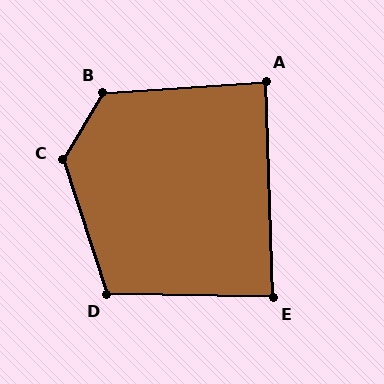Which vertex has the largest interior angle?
C, at approximately 131 degrees.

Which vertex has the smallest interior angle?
E, at approximately 87 degrees.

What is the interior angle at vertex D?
Approximately 109 degrees (obtuse).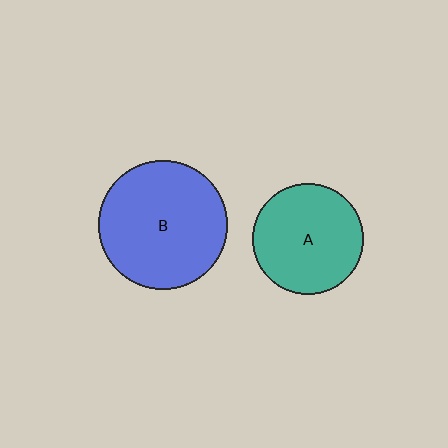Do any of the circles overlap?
No, none of the circles overlap.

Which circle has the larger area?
Circle B (blue).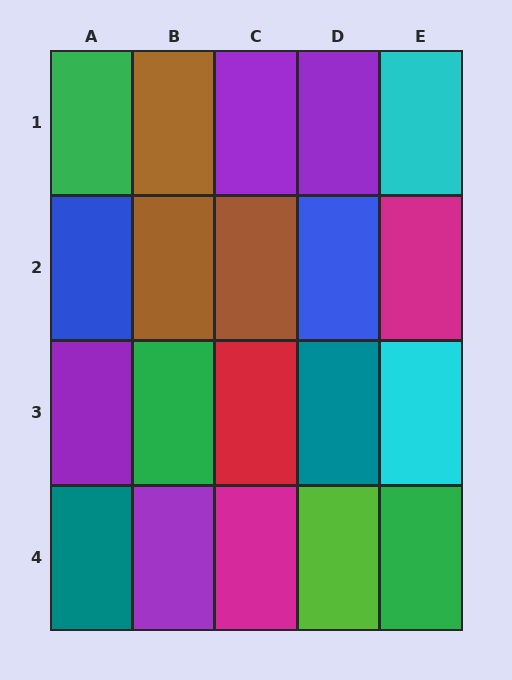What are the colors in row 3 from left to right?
Purple, green, red, teal, cyan.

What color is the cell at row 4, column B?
Purple.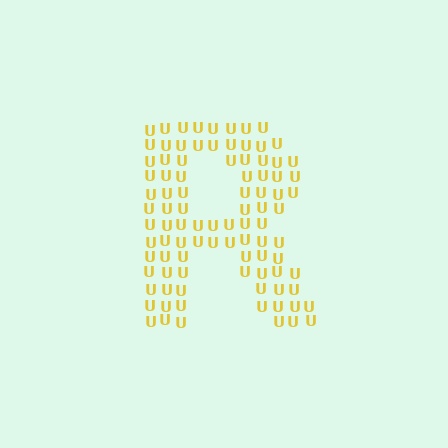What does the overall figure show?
The overall figure shows the letter R.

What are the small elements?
The small elements are letter U's.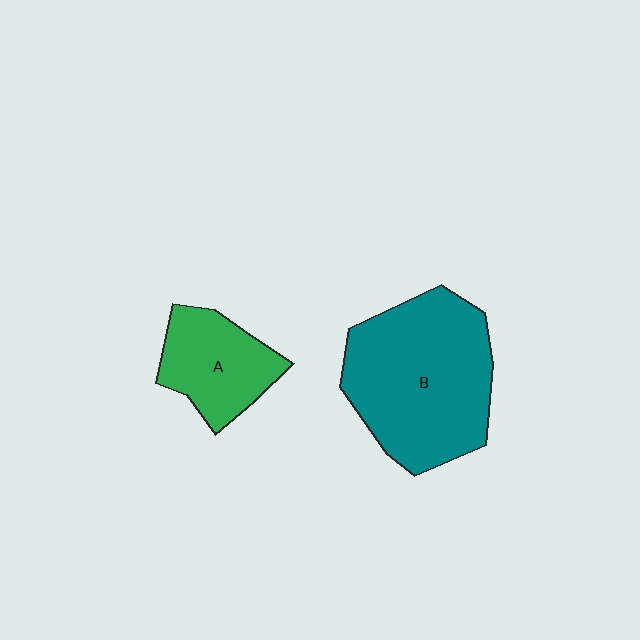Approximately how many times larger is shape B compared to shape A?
Approximately 2.1 times.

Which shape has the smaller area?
Shape A (green).